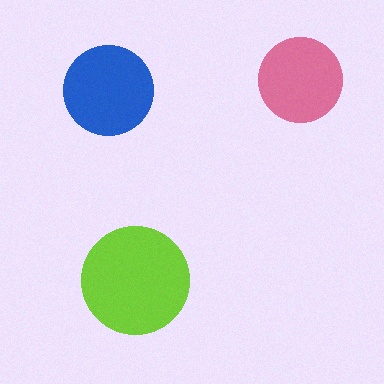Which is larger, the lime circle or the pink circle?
The lime one.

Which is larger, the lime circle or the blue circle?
The lime one.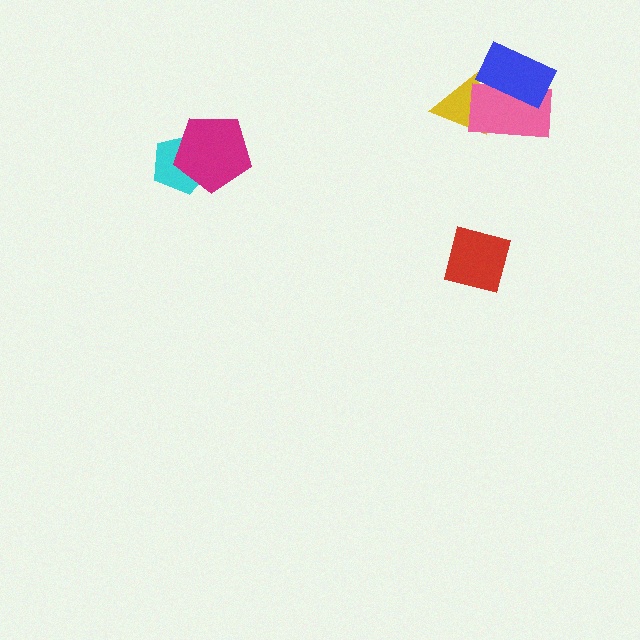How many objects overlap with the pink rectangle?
2 objects overlap with the pink rectangle.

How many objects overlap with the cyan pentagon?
1 object overlaps with the cyan pentagon.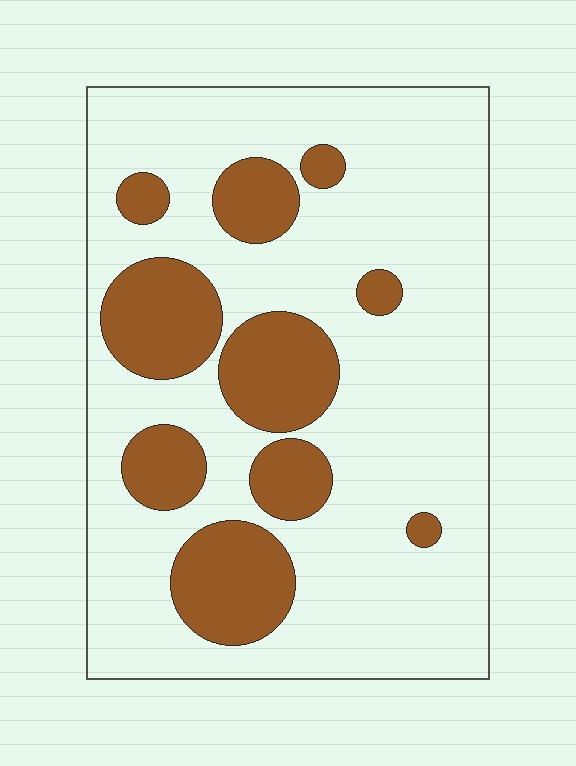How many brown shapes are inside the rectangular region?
10.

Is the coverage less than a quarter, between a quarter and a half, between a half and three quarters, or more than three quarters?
Less than a quarter.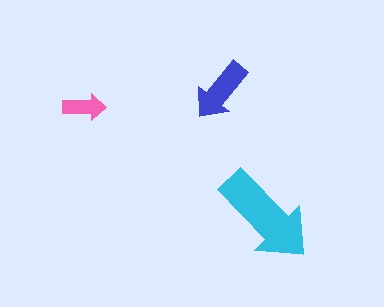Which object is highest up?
The blue arrow is topmost.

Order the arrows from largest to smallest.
the cyan one, the blue one, the pink one.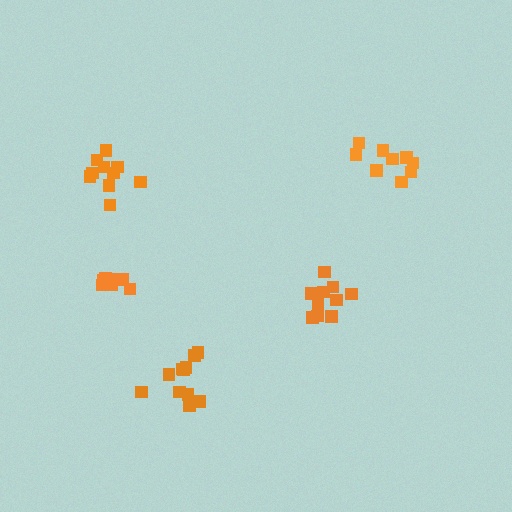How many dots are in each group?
Group 1: 10 dots, Group 2: 11 dots, Group 3: 10 dots, Group 4: 7 dots, Group 5: 9 dots (47 total).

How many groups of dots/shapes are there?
There are 5 groups.